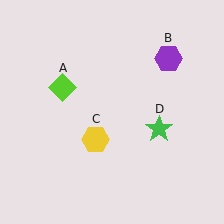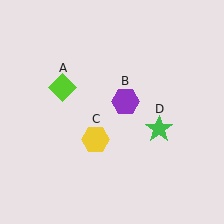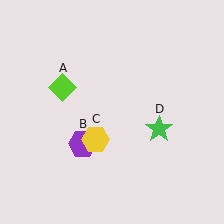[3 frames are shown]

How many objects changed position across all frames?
1 object changed position: purple hexagon (object B).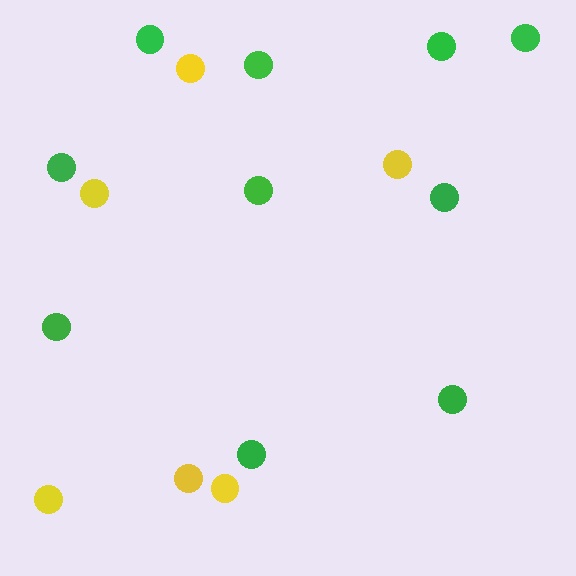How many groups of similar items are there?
There are 2 groups: one group of green circles (10) and one group of yellow circles (6).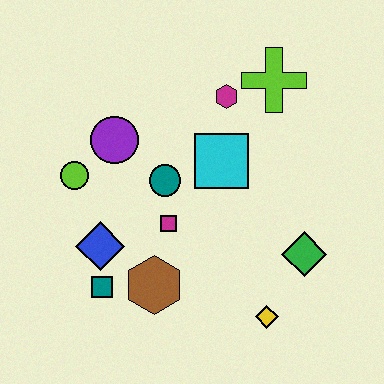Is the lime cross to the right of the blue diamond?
Yes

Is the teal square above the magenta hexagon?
No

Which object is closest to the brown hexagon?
The teal square is closest to the brown hexagon.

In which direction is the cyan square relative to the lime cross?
The cyan square is below the lime cross.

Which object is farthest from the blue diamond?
The lime cross is farthest from the blue diamond.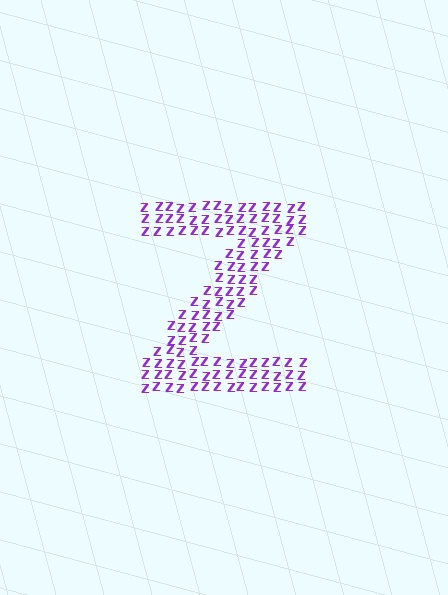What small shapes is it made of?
It is made of small letter Z's.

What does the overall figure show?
The overall figure shows the letter Z.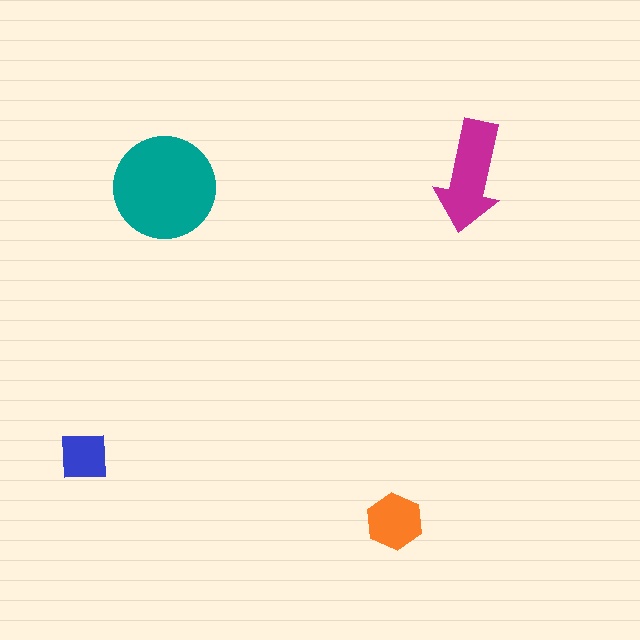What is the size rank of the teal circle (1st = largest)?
1st.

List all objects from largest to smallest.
The teal circle, the magenta arrow, the orange hexagon, the blue square.